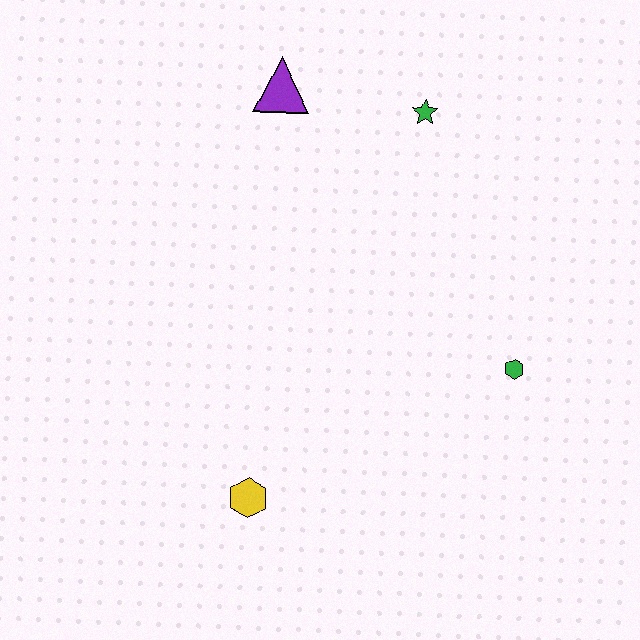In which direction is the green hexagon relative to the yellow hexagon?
The green hexagon is to the right of the yellow hexagon.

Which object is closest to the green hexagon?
The green star is closest to the green hexagon.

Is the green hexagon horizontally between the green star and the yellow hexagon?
No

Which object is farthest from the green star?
The yellow hexagon is farthest from the green star.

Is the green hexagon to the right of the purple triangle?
Yes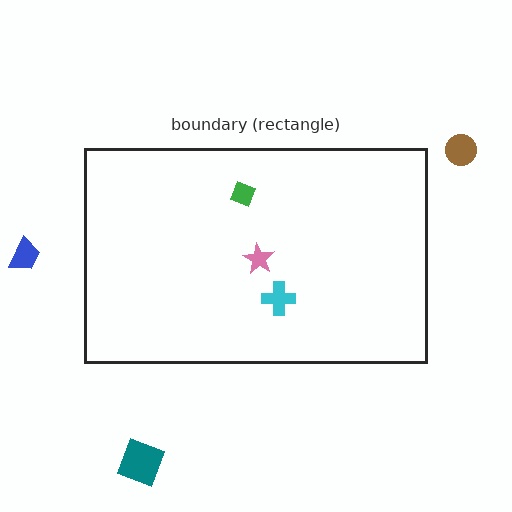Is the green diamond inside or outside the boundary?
Inside.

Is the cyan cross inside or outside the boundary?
Inside.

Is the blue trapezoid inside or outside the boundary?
Outside.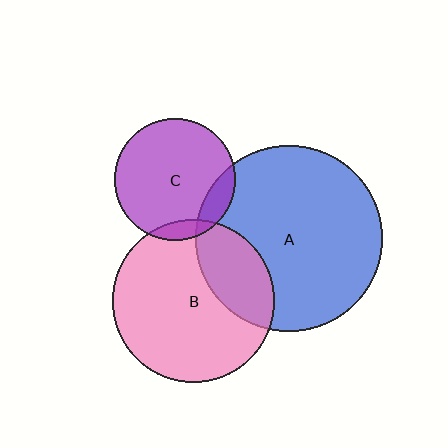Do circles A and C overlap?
Yes.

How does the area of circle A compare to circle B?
Approximately 1.3 times.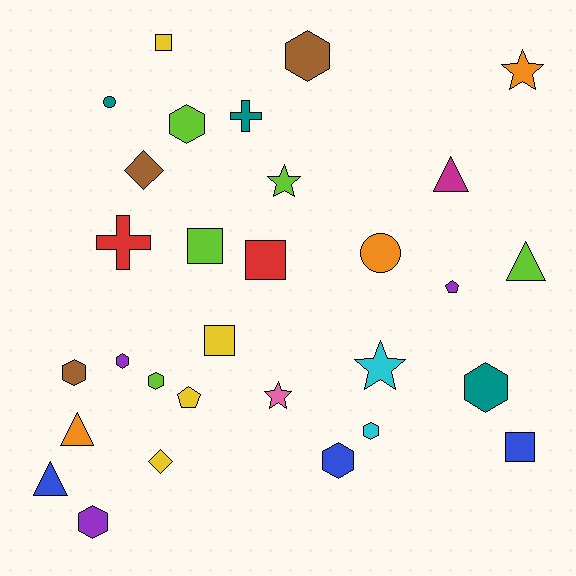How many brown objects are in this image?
There are 3 brown objects.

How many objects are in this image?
There are 30 objects.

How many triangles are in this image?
There are 4 triangles.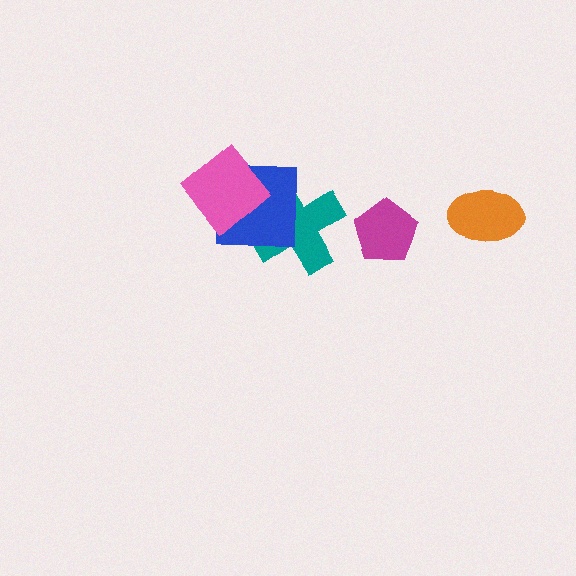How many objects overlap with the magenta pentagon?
0 objects overlap with the magenta pentagon.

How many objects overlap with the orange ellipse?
0 objects overlap with the orange ellipse.